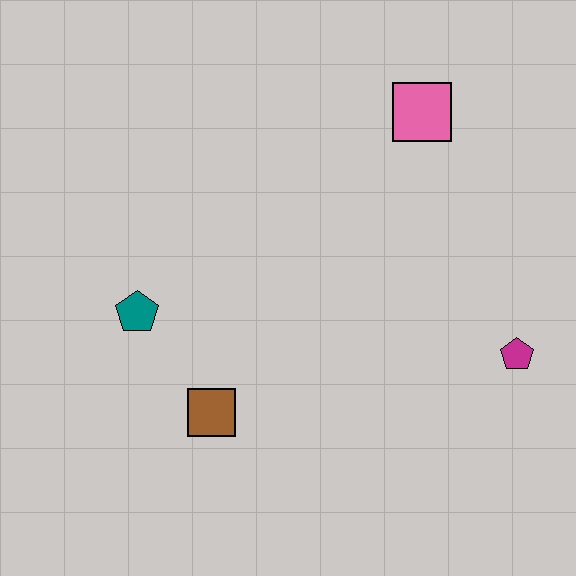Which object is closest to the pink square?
The magenta pentagon is closest to the pink square.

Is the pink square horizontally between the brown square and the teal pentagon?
No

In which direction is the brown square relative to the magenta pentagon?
The brown square is to the left of the magenta pentagon.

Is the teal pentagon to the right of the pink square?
No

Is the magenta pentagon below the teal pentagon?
Yes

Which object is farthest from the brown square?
The pink square is farthest from the brown square.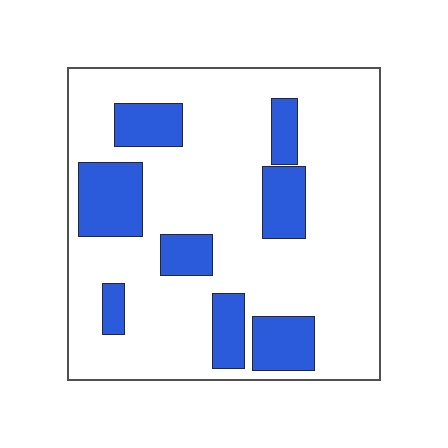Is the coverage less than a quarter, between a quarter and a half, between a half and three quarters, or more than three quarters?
Less than a quarter.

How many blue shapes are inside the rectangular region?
8.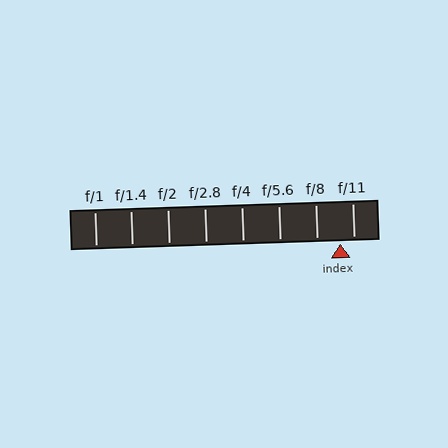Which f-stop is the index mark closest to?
The index mark is closest to f/11.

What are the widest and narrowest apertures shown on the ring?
The widest aperture shown is f/1 and the narrowest is f/11.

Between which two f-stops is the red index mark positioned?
The index mark is between f/8 and f/11.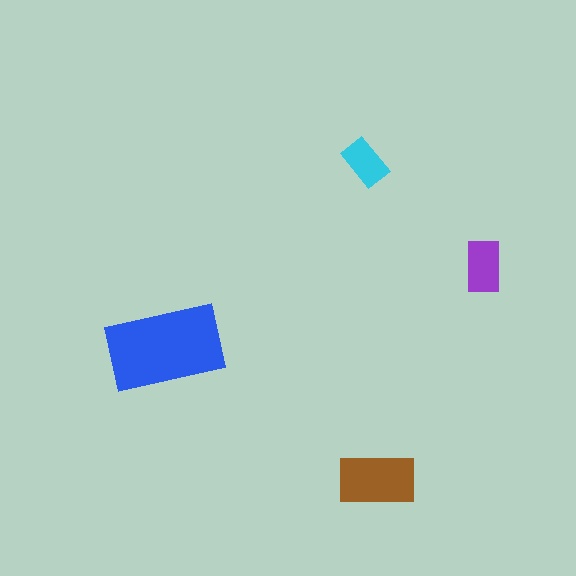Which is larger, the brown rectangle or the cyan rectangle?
The brown one.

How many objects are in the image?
There are 4 objects in the image.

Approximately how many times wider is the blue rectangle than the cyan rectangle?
About 2.5 times wider.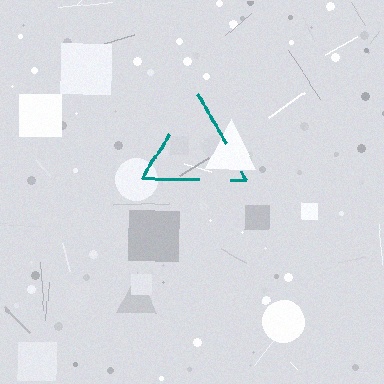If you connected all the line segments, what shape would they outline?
They would outline a triangle.